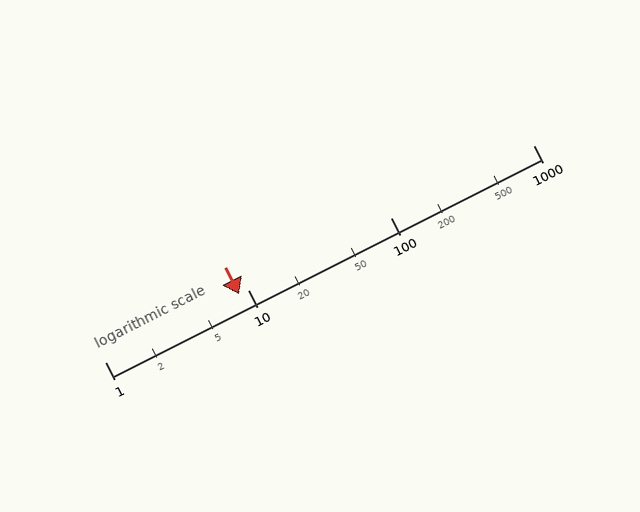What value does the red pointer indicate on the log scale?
The pointer indicates approximately 8.7.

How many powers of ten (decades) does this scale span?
The scale spans 3 decades, from 1 to 1000.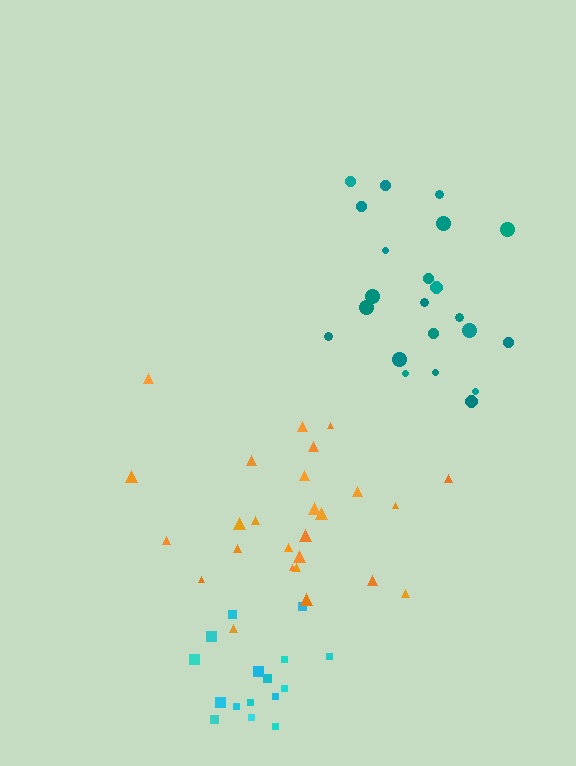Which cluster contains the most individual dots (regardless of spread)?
Orange (26).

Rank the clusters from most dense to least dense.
cyan, orange, teal.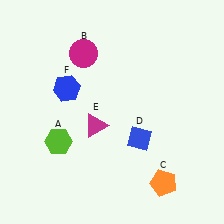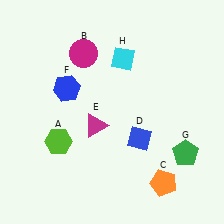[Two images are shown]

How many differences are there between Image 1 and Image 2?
There are 2 differences between the two images.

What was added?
A green pentagon (G), a cyan diamond (H) were added in Image 2.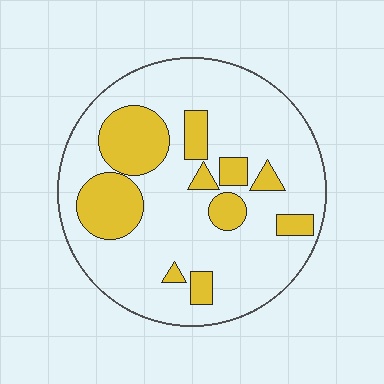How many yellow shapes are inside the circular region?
10.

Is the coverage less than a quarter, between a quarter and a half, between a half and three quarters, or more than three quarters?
Less than a quarter.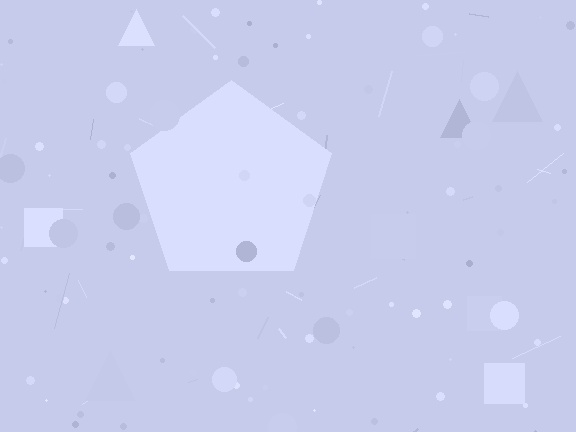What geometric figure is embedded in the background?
A pentagon is embedded in the background.